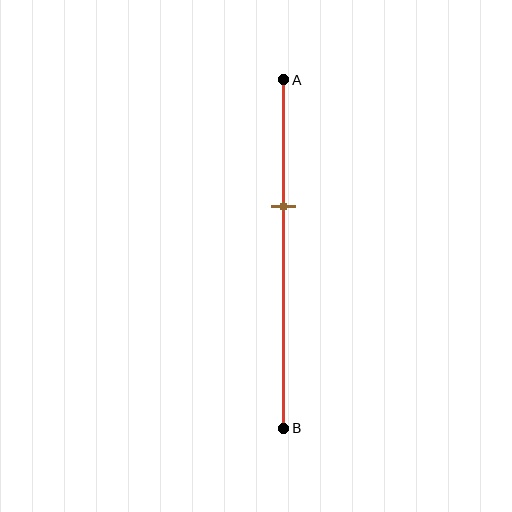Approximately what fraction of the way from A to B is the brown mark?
The brown mark is approximately 35% of the way from A to B.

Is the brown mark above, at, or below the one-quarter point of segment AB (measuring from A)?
The brown mark is below the one-quarter point of segment AB.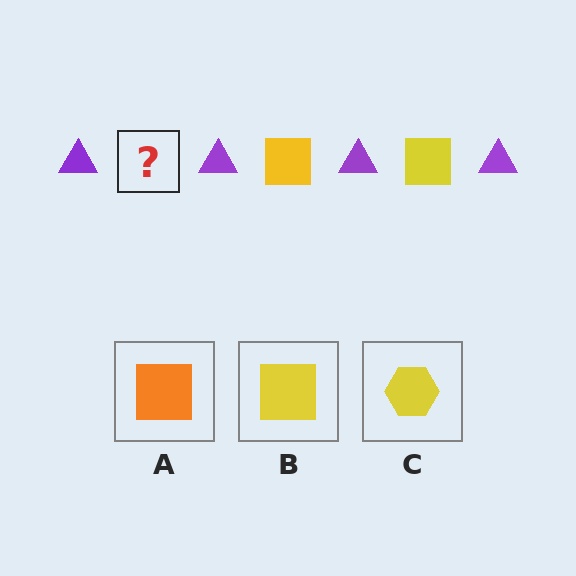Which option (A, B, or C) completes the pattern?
B.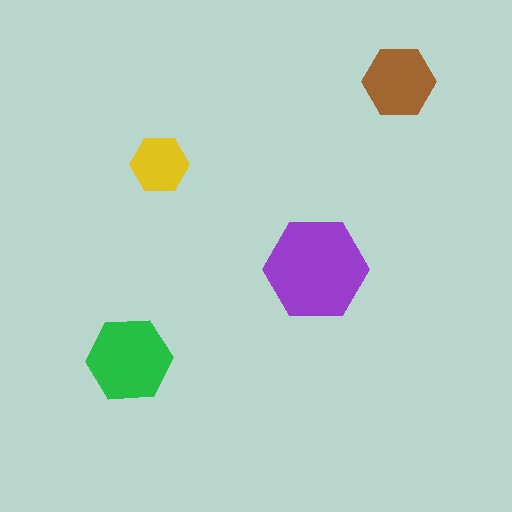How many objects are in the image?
There are 4 objects in the image.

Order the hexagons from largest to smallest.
the purple one, the green one, the brown one, the yellow one.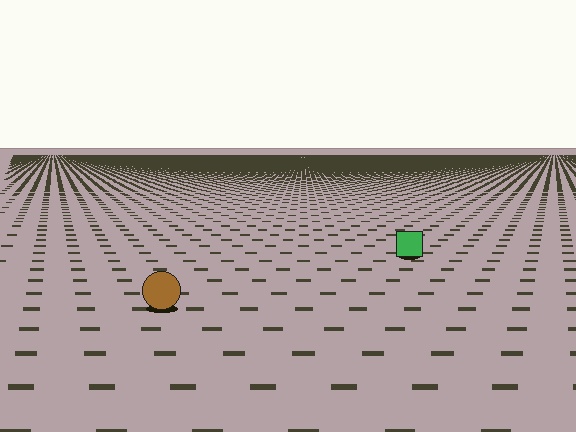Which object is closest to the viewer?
The brown circle is closest. The texture marks near it are larger and more spread out.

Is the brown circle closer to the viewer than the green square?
Yes. The brown circle is closer — you can tell from the texture gradient: the ground texture is coarser near it.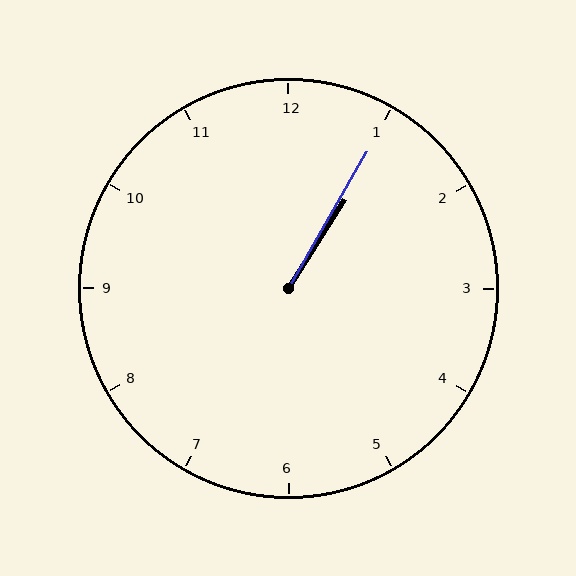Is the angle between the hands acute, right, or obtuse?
It is acute.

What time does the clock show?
1:05.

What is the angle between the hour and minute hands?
Approximately 2 degrees.